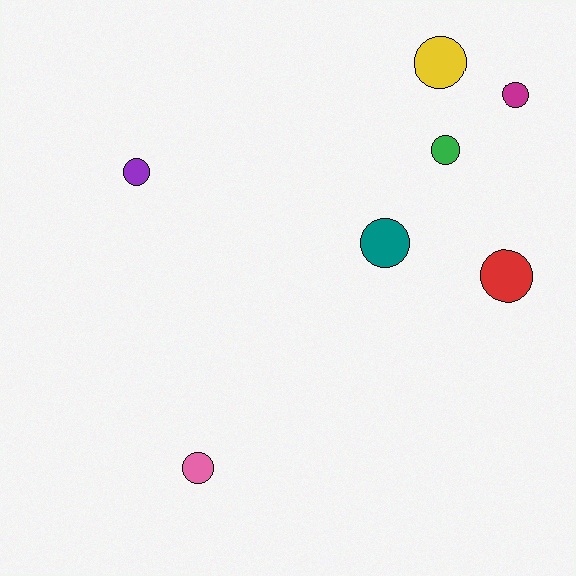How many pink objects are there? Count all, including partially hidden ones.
There is 1 pink object.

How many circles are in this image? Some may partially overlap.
There are 7 circles.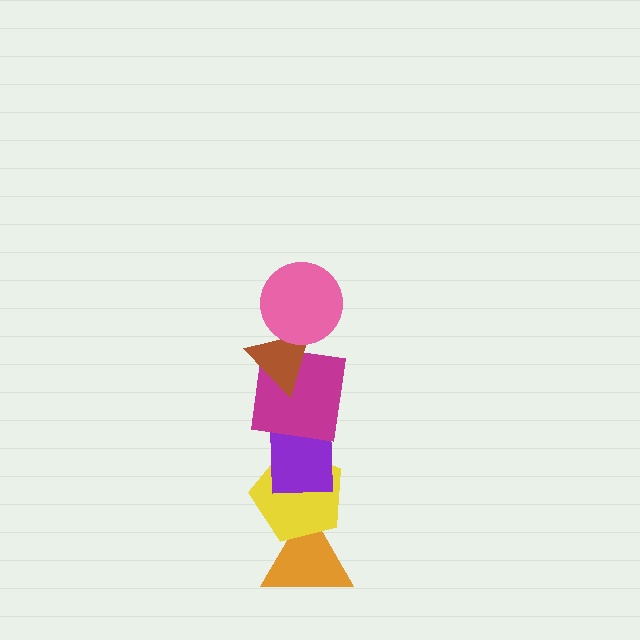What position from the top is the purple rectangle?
The purple rectangle is 4th from the top.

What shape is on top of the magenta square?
The brown triangle is on top of the magenta square.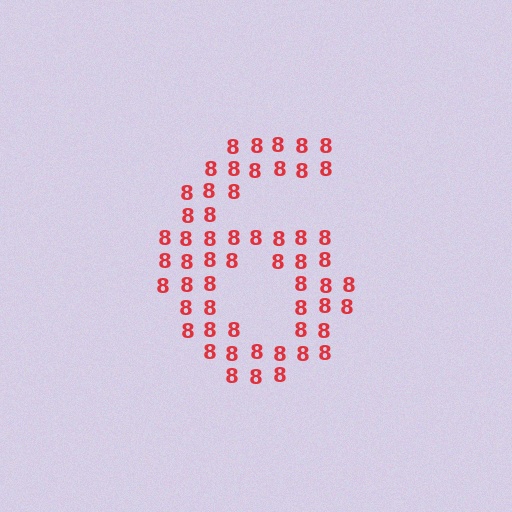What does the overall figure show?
The overall figure shows the digit 6.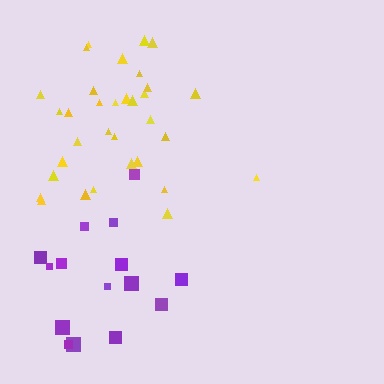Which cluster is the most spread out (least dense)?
Purple.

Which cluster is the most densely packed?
Yellow.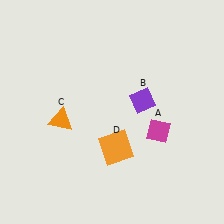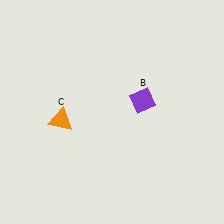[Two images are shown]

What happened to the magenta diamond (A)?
The magenta diamond (A) was removed in Image 2. It was in the bottom-right area of Image 1.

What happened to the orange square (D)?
The orange square (D) was removed in Image 2. It was in the bottom-right area of Image 1.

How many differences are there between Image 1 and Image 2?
There are 2 differences between the two images.